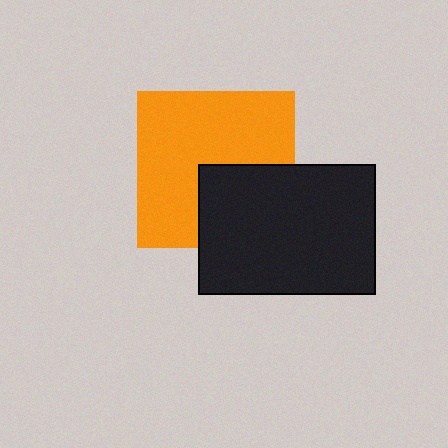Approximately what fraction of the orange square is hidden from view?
Roughly 33% of the orange square is hidden behind the black rectangle.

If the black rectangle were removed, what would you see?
You would see the complete orange square.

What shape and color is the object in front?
The object in front is a black rectangle.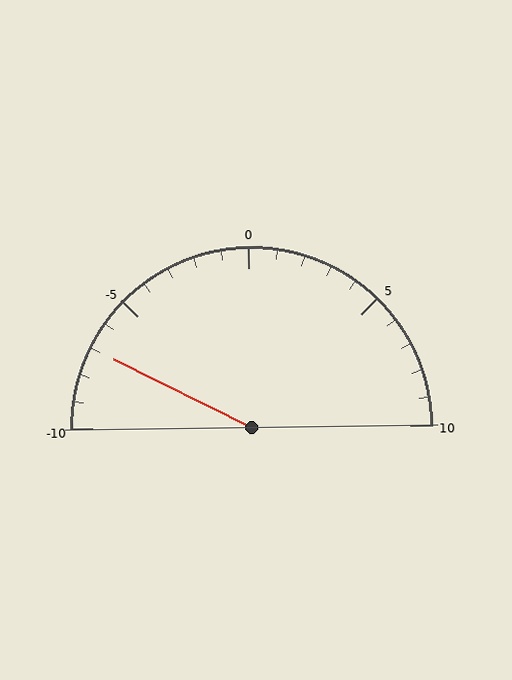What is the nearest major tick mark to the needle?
The nearest major tick mark is -5.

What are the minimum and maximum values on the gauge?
The gauge ranges from -10 to 10.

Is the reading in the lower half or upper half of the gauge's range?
The reading is in the lower half of the range (-10 to 10).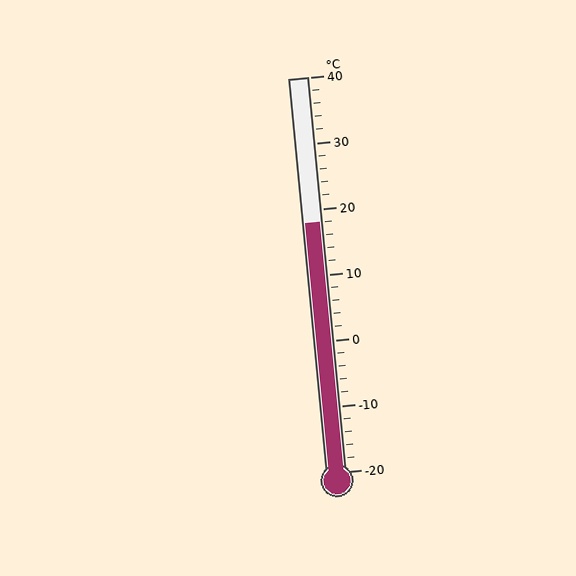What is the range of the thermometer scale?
The thermometer scale ranges from -20°C to 40°C.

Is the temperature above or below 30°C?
The temperature is below 30°C.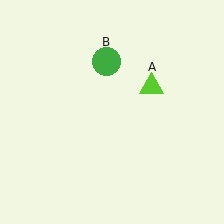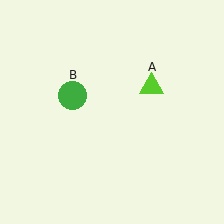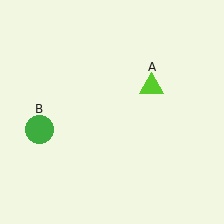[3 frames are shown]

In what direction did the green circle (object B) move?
The green circle (object B) moved down and to the left.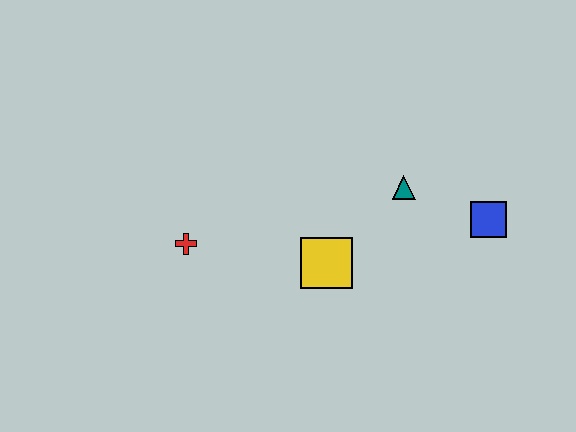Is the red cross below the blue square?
Yes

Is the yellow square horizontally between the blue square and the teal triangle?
No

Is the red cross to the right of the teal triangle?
No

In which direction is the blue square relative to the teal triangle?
The blue square is to the right of the teal triangle.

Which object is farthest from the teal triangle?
The red cross is farthest from the teal triangle.